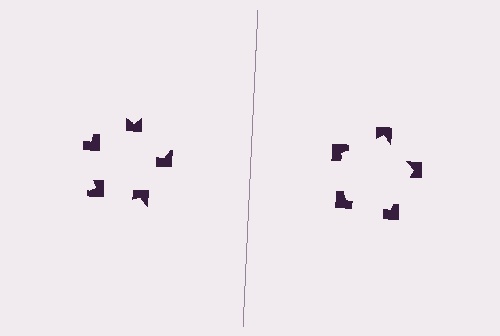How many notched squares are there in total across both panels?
10 — 5 on each side.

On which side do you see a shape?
An illusory pentagon appears on the right side. On the left side the wedge cuts are rotated, so no coherent shape forms.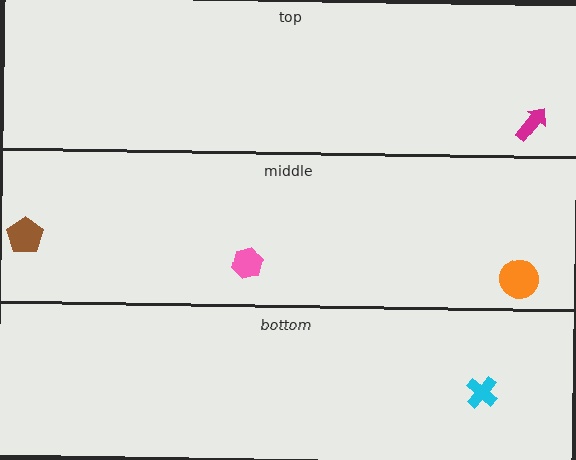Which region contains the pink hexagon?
The middle region.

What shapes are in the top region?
The magenta arrow.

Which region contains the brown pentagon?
The middle region.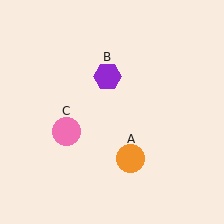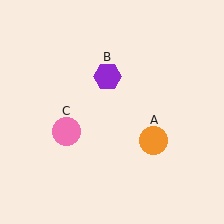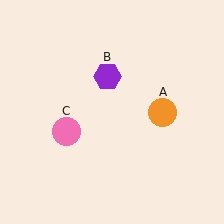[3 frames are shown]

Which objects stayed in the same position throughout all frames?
Purple hexagon (object B) and pink circle (object C) remained stationary.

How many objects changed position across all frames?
1 object changed position: orange circle (object A).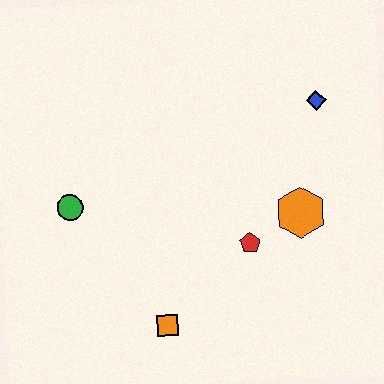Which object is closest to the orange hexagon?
The red pentagon is closest to the orange hexagon.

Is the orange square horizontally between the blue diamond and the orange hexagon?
No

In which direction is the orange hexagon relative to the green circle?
The orange hexagon is to the right of the green circle.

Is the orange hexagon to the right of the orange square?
Yes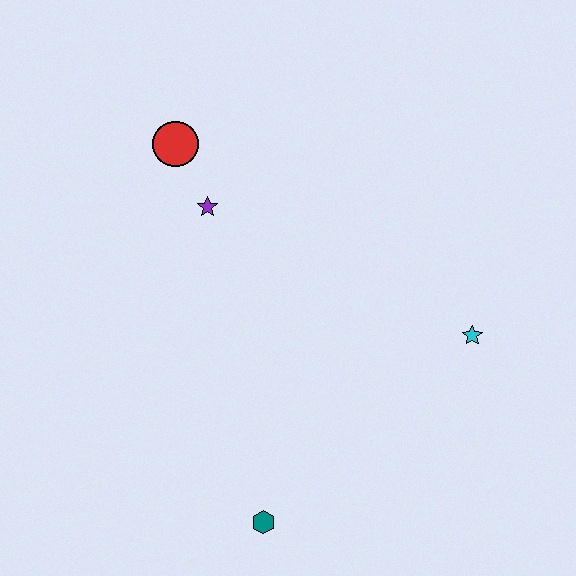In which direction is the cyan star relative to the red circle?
The cyan star is to the right of the red circle.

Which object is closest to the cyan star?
The teal hexagon is closest to the cyan star.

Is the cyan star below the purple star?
Yes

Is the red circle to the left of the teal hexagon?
Yes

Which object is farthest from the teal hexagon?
The red circle is farthest from the teal hexagon.